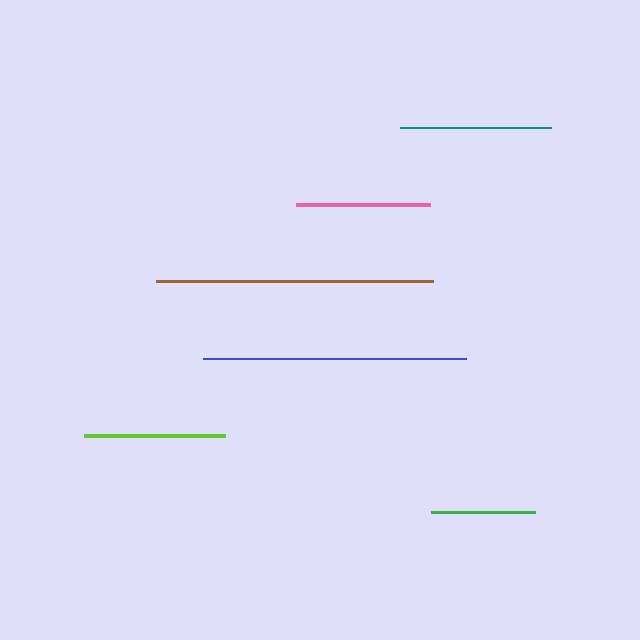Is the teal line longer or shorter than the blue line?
The blue line is longer than the teal line.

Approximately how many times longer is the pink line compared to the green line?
The pink line is approximately 1.3 times the length of the green line.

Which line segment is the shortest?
The green line is the shortest at approximately 104 pixels.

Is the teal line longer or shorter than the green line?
The teal line is longer than the green line.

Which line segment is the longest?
The brown line is the longest at approximately 277 pixels.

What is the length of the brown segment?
The brown segment is approximately 277 pixels long.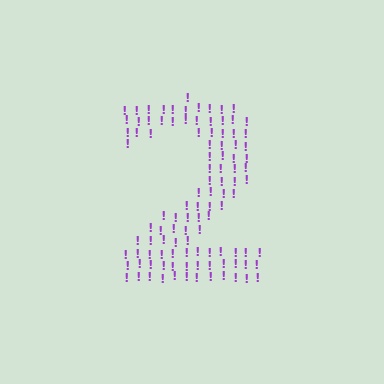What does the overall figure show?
The overall figure shows the digit 2.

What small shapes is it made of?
It is made of small exclamation marks.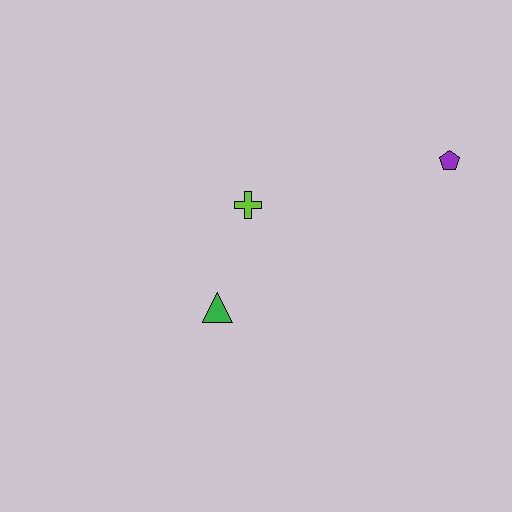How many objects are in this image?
There are 3 objects.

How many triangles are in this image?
There is 1 triangle.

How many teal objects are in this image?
There are no teal objects.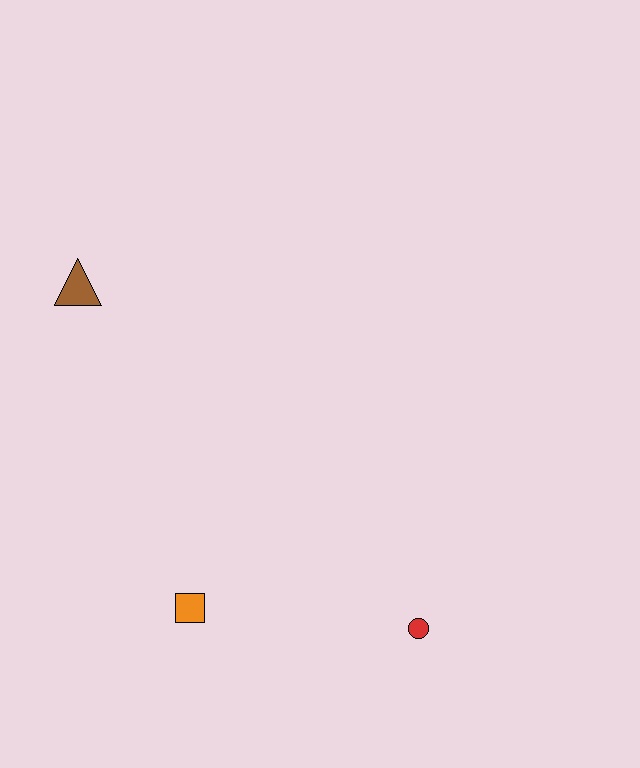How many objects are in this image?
There are 3 objects.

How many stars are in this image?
There are no stars.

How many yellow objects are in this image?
There are no yellow objects.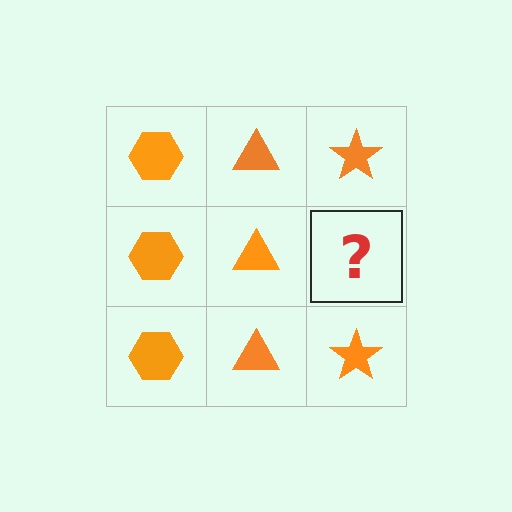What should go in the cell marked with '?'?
The missing cell should contain an orange star.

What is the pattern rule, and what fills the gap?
The rule is that each column has a consistent shape. The gap should be filled with an orange star.